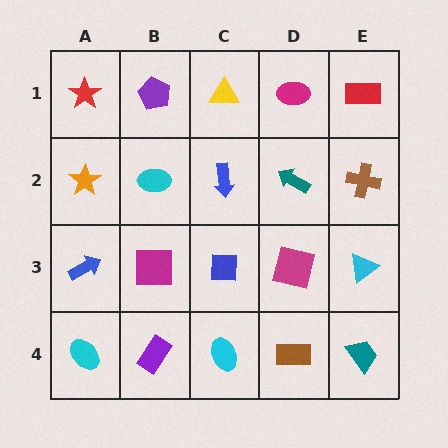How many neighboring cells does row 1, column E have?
2.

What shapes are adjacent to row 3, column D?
A teal arrow (row 2, column D), a brown rectangle (row 4, column D), a blue square (row 3, column C), a cyan triangle (row 3, column E).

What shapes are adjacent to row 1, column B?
A cyan ellipse (row 2, column B), a red star (row 1, column A), a yellow triangle (row 1, column C).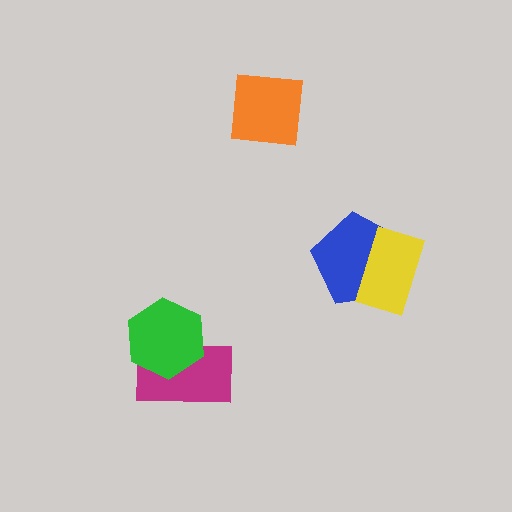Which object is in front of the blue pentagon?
The yellow rectangle is in front of the blue pentagon.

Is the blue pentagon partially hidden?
Yes, it is partially covered by another shape.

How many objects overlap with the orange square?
0 objects overlap with the orange square.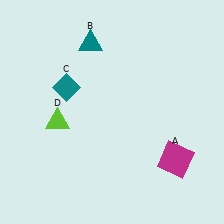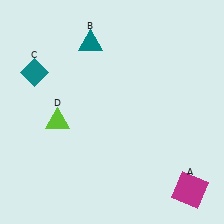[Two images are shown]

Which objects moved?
The objects that moved are: the magenta square (A), the teal diamond (C).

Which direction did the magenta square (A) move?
The magenta square (A) moved down.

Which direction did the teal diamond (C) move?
The teal diamond (C) moved left.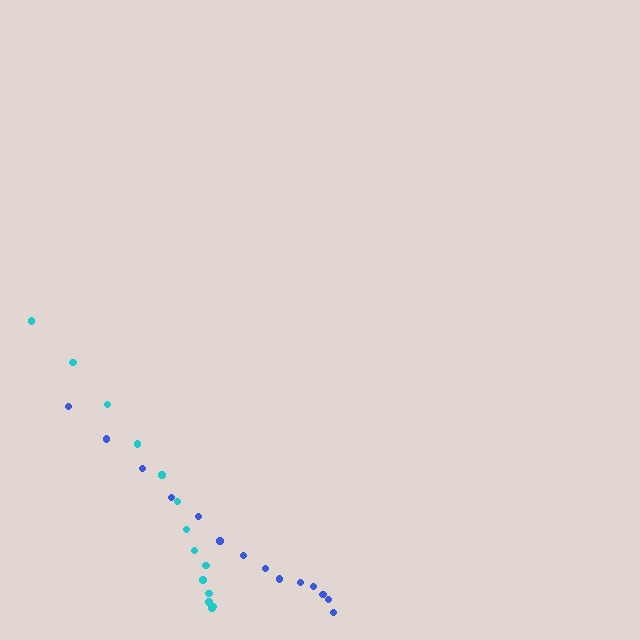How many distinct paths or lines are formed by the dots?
There are 2 distinct paths.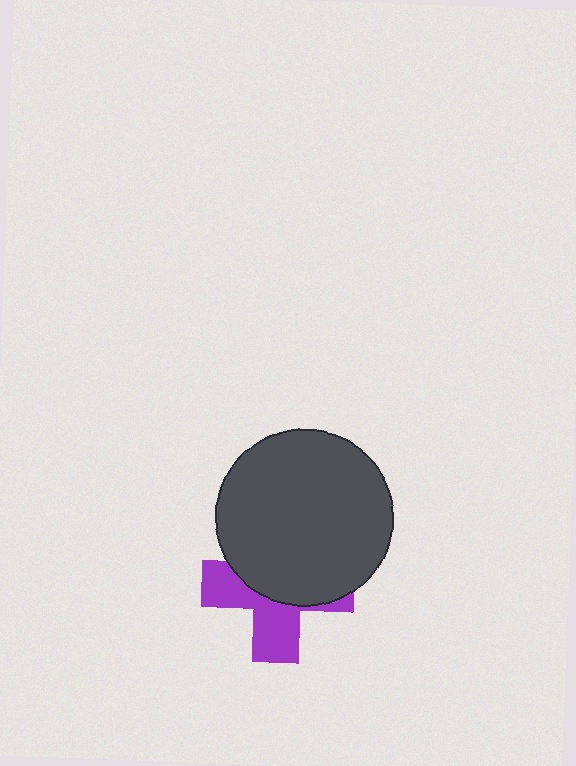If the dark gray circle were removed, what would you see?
You would see the complete purple cross.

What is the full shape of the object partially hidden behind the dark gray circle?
The partially hidden object is a purple cross.